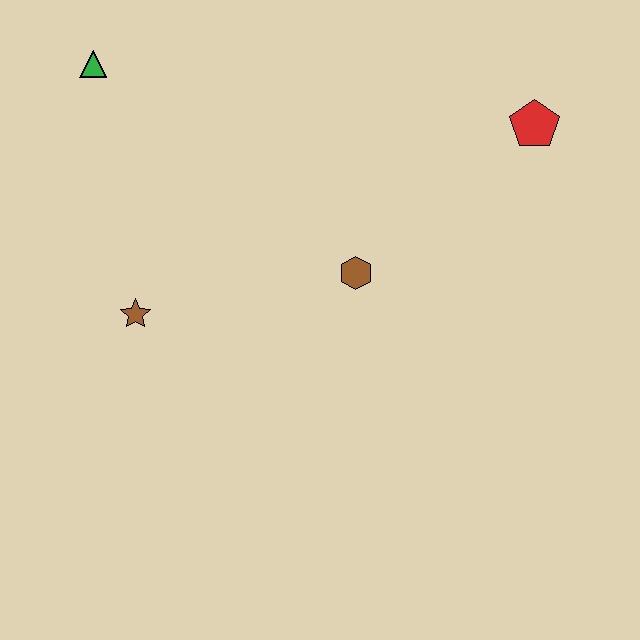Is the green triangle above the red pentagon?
Yes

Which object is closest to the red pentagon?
The brown hexagon is closest to the red pentagon.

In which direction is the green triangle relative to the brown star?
The green triangle is above the brown star.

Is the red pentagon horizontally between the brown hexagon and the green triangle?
No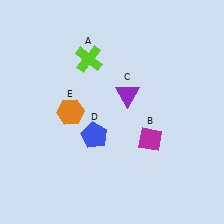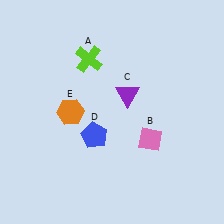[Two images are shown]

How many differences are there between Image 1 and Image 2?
There is 1 difference between the two images.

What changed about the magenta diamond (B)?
In Image 1, B is magenta. In Image 2, it changed to pink.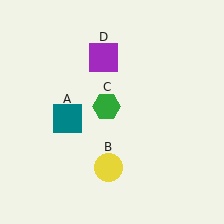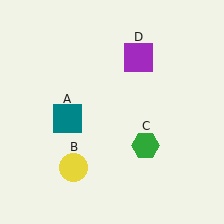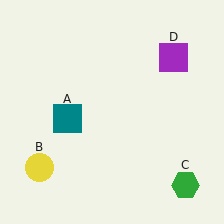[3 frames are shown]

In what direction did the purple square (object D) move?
The purple square (object D) moved right.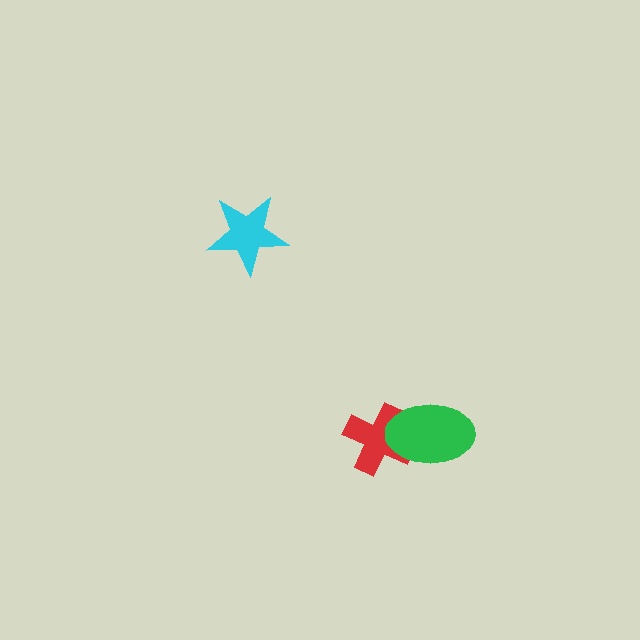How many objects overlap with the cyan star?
0 objects overlap with the cyan star.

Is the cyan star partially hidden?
No, no other shape covers it.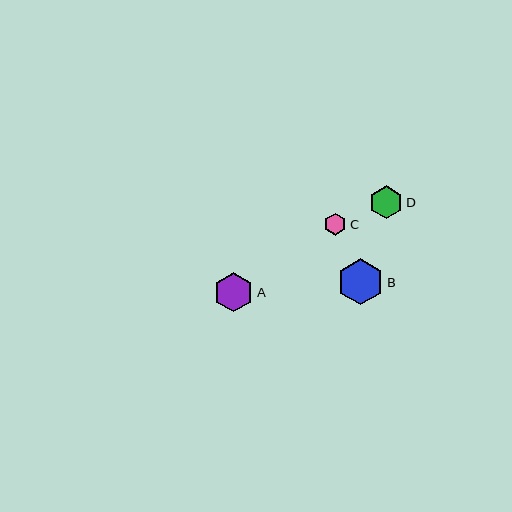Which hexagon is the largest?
Hexagon B is the largest with a size of approximately 46 pixels.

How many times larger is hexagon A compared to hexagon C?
Hexagon A is approximately 1.8 times the size of hexagon C.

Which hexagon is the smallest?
Hexagon C is the smallest with a size of approximately 22 pixels.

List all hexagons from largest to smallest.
From largest to smallest: B, A, D, C.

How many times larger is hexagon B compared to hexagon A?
Hexagon B is approximately 1.2 times the size of hexagon A.